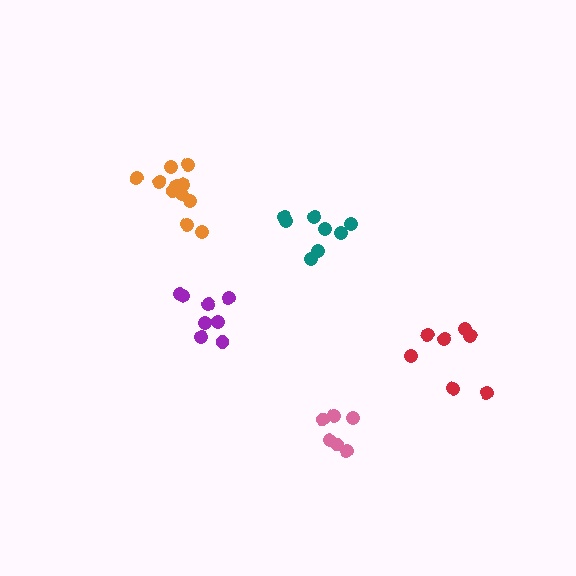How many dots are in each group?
Group 1: 6 dots, Group 2: 8 dots, Group 3: 7 dots, Group 4: 11 dots, Group 5: 8 dots (40 total).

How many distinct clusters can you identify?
There are 5 distinct clusters.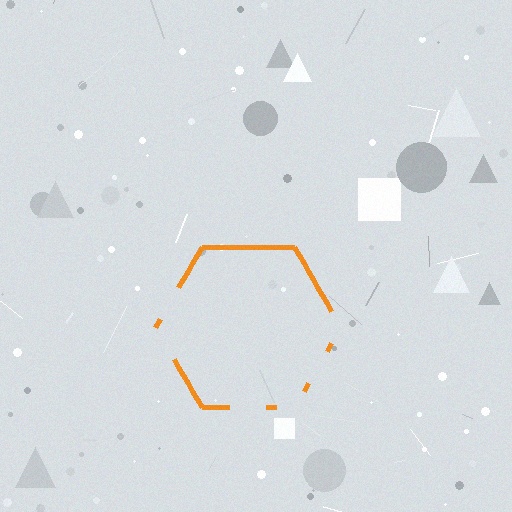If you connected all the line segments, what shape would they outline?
They would outline a hexagon.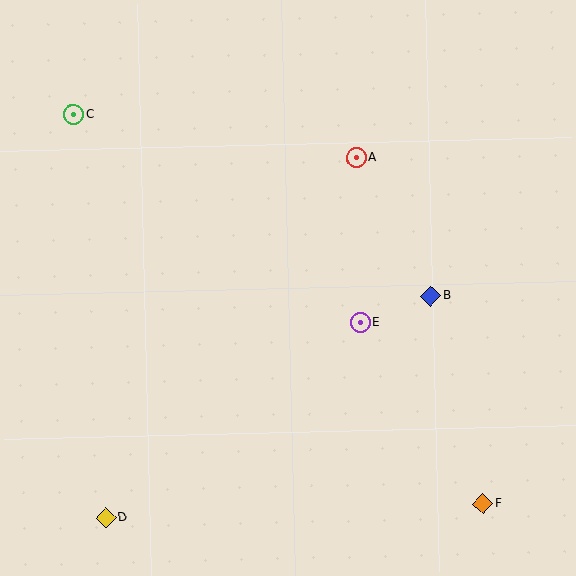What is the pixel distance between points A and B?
The distance between A and B is 157 pixels.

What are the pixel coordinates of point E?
Point E is at (360, 322).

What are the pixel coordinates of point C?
Point C is at (74, 115).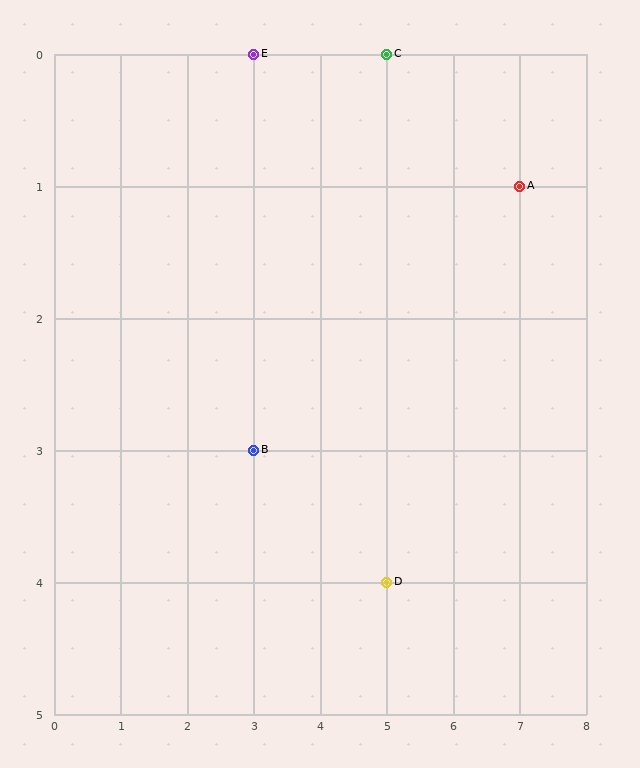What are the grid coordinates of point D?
Point D is at grid coordinates (5, 4).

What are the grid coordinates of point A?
Point A is at grid coordinates (7, 1).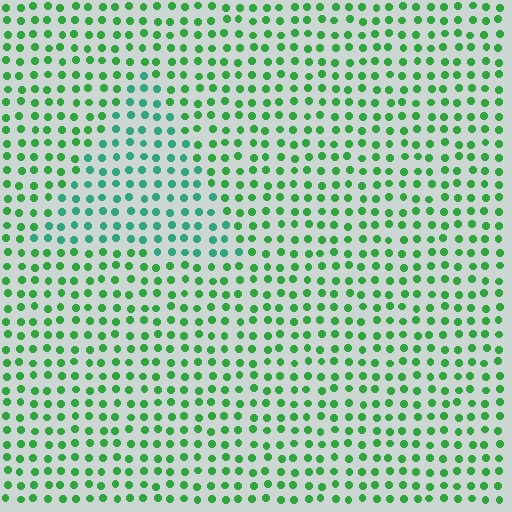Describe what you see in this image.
The image is filled with small green elements in a uniform arrangement. A triangle-shaped region is visible where the elements are tinted to a slightly different hue, forming a subtle color boundary.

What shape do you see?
I see a triangle.